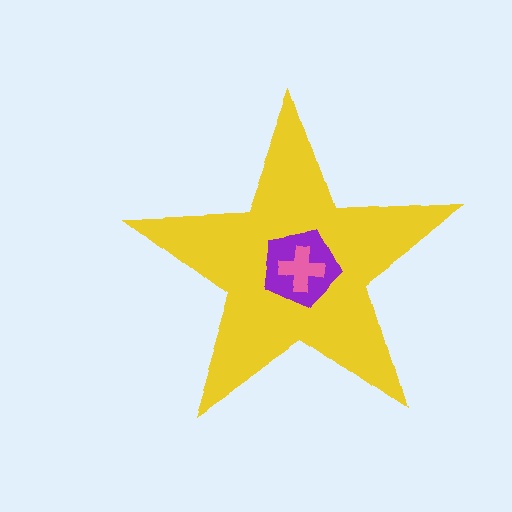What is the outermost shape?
The yellow star.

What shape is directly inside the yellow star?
The purple pentagon.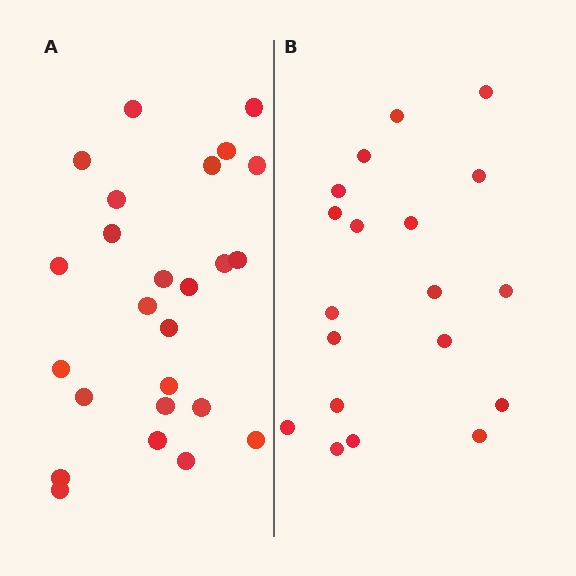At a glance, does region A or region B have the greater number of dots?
Region A (the left region) has more dots.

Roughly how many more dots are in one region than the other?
Region A has about 6 more dots than region B.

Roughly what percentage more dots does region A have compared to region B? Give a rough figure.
About 30% more.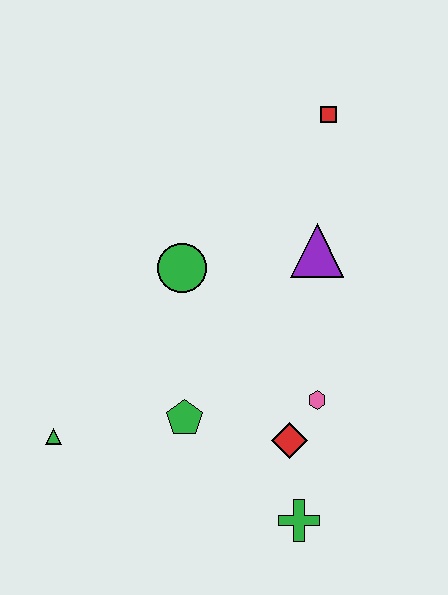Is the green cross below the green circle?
Yes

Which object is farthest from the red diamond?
The red square is farthest from the red diamond.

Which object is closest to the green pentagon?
The red diamond is closest to the green pentagon.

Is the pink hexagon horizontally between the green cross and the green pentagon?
No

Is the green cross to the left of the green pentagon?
No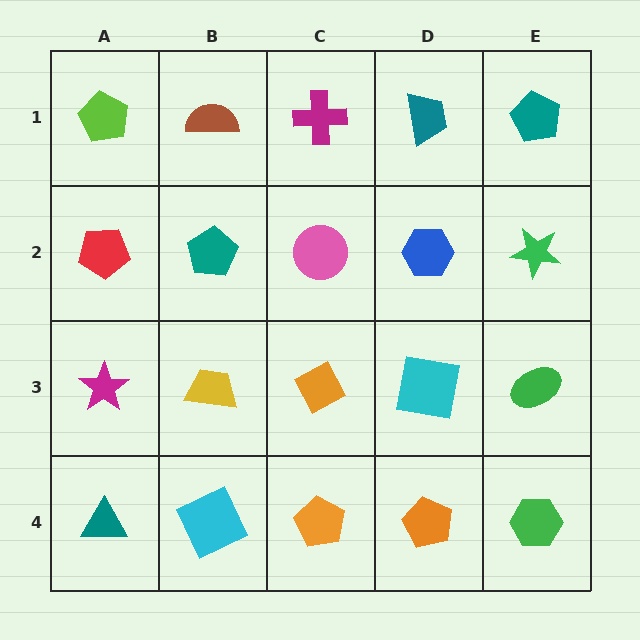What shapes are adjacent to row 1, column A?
A red pentagon (row 2, column A), a brown semicircle (row 1, column B).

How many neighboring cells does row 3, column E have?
3.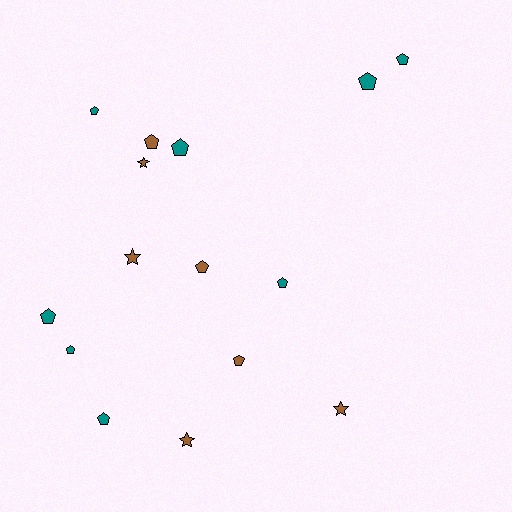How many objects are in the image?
There are 15 objects.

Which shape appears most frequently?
Pentagon, with 11 objects.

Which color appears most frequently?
Teal, with 8 objects.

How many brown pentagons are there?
There are 3 brown pentagons.